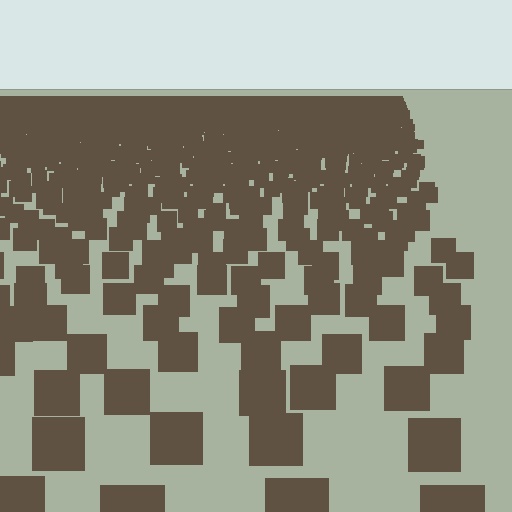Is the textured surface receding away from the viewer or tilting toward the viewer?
The surface is receding away from the viewer. Texture elements get smaller and denser toward the top.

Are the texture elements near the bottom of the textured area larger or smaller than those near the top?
Larger. Near the bottom, elements are closer to the viewer and appear at a bigger on-screen size.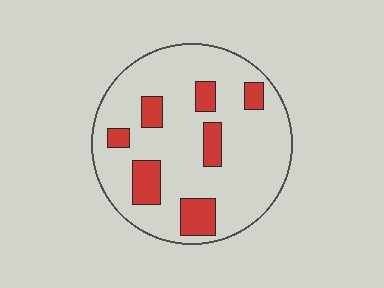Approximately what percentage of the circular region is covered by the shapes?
Approximately 20%.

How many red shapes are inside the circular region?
7.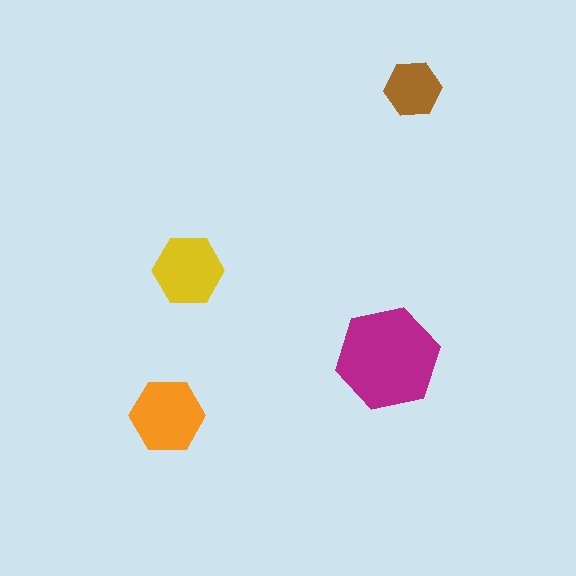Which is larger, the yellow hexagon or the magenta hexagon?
The magenta one.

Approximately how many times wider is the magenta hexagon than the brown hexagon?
About 2 times wider.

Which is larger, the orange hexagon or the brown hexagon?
The orange one.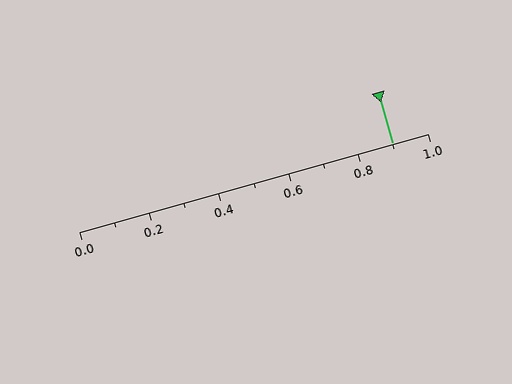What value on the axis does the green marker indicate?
The marker indicates approximately 0.9.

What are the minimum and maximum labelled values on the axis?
The axis runs from 0.0 to 1.0.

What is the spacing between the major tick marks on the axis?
The major ticks are spaced 0.2 apart.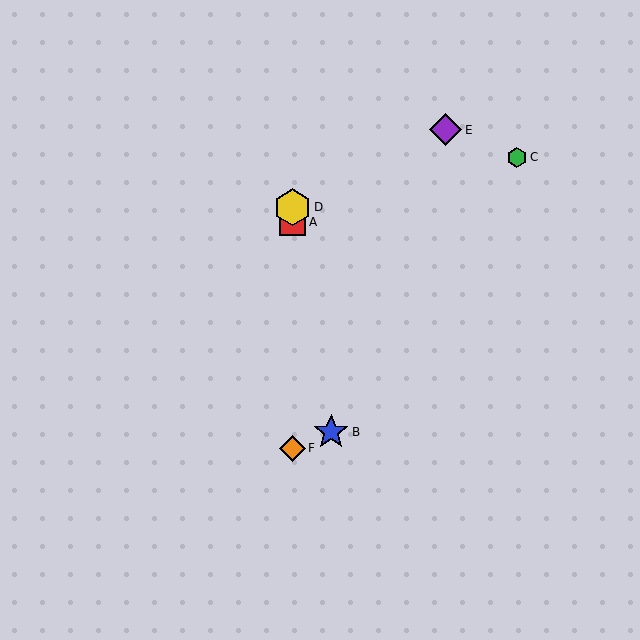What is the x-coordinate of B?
Object B is at x≈331.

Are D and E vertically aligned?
No, D is at x≈293 and E is at x≈446.